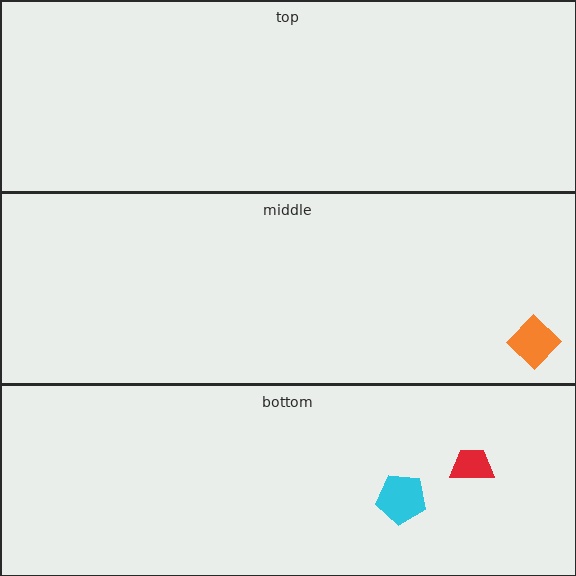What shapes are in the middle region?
The orange diamond.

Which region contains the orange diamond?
The middle region.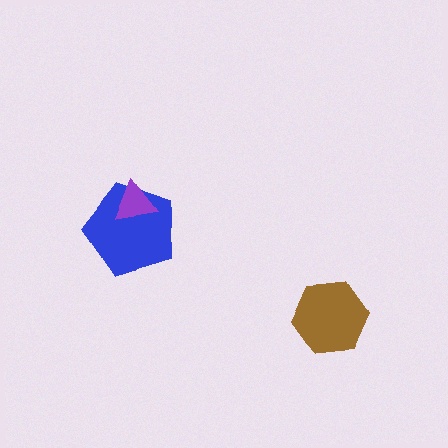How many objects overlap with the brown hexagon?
0 objects overlap with the brown hexagon.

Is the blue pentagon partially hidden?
Yes, it is partially covered by another shape.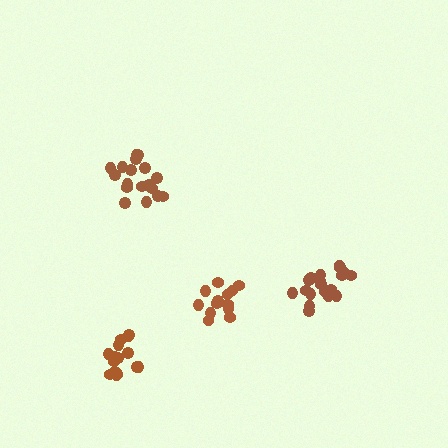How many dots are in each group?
Group 1: 19 dots, Group 2: 19 dots, Group 3: 17 dots, Group 4: 14 dots (69 total).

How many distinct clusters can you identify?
There are 4 distinct clusters.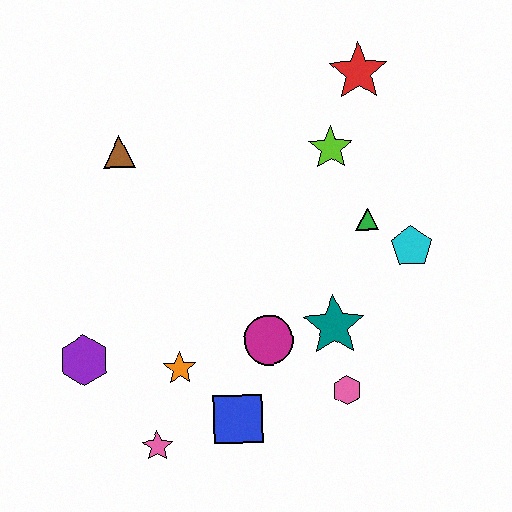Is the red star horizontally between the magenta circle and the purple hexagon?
No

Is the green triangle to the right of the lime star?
Yes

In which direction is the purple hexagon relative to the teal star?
The purple hexagon is to the left of the teal star.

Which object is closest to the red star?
The lime star is closest to the red star.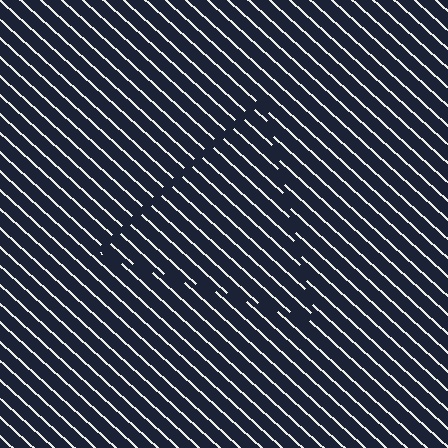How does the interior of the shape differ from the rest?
The interior of the shape contains the same grating, shifted by half a period — the contour is defined by the phase discontinuity where line-ends from the inner and outer gratings abut.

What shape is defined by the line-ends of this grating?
An illusory triangle. The interior of the shape contains the same grating, shifted by half a period — the contour is defined by the phase discontinuity where line-ends from the inner and outer gratings abut.